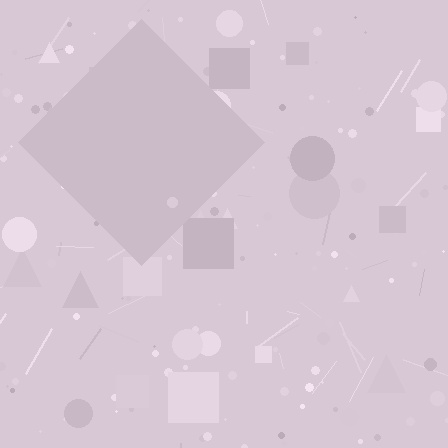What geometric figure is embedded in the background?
A diamond is embedded in the background.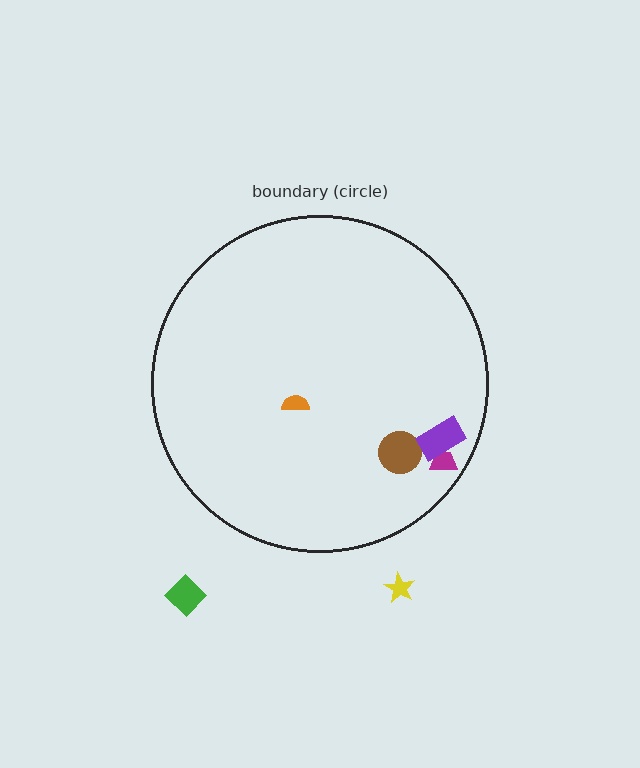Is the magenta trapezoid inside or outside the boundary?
Inside.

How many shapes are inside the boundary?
4 inside, 2 outside.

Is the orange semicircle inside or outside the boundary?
Inside.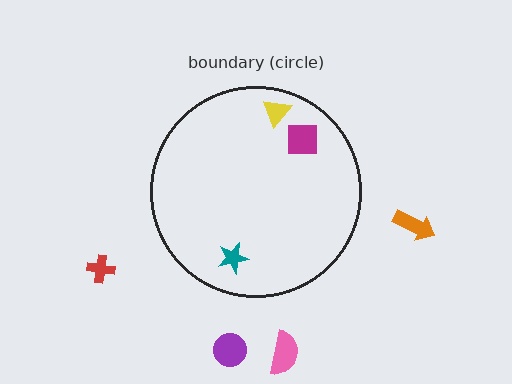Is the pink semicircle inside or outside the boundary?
Outside.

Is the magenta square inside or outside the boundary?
Inside.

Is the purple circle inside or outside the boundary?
Outside.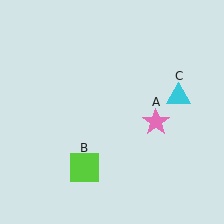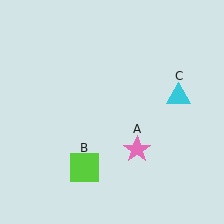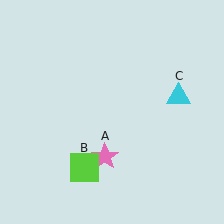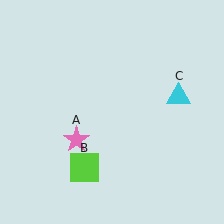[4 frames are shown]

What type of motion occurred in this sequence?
The pink star (object A) rotated clockwise around the center of the scene.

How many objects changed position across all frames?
1 object changed position: pink star (object A).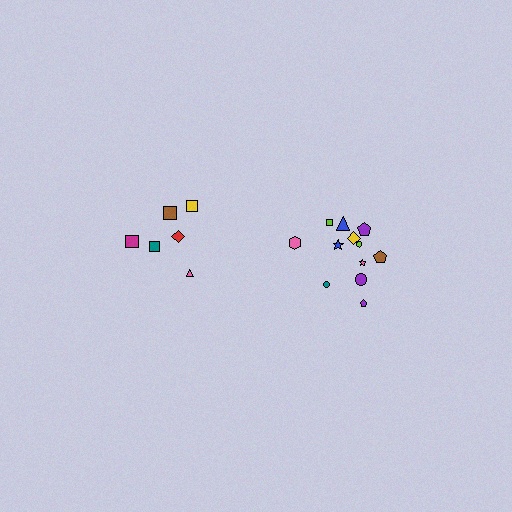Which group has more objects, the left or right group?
The right group.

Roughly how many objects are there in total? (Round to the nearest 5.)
Roughly 20 objects in total.